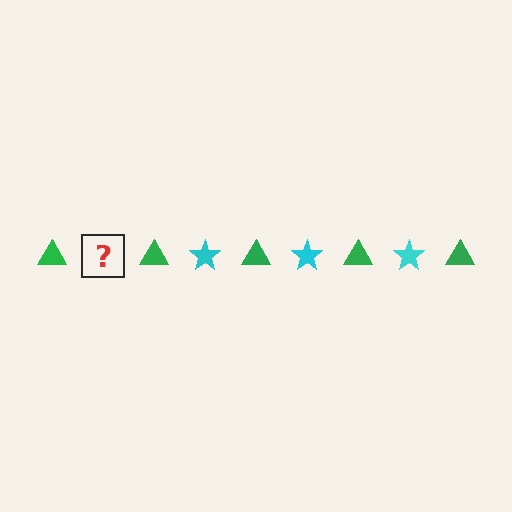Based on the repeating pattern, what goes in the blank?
The blank should be a cyan star.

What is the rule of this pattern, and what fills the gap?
The rule is that the pattern alternates between green triangle and cyan star. The gap should be filled with a cyan star.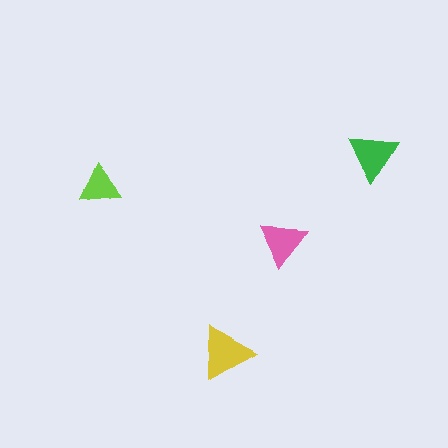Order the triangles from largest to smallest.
the yellow one, the green one, the pink one, the lime one.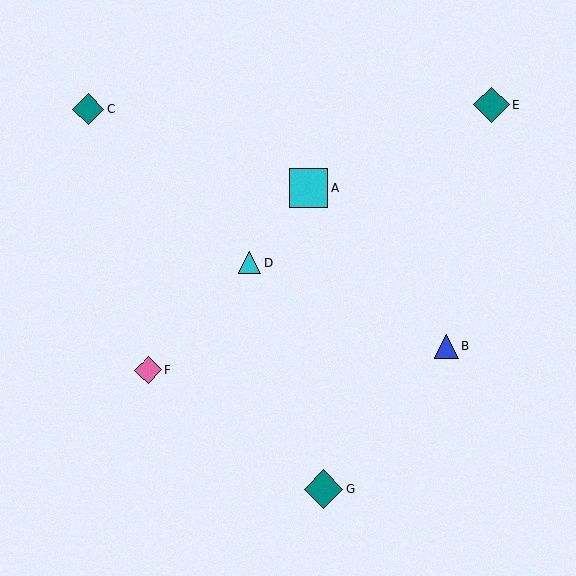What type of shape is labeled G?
Shape G is a teal diamond.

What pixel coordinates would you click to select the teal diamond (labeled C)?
Click at (89, 109) to select the teal diamond C.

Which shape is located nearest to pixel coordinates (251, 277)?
The cyan triangle (labeled D) at (250, 263) is nearest to that location.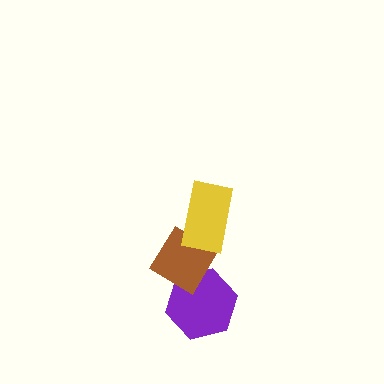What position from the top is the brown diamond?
The brown diamond is 2nd from the top.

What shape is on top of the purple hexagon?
The brown diamond is on top of the purple hexagon.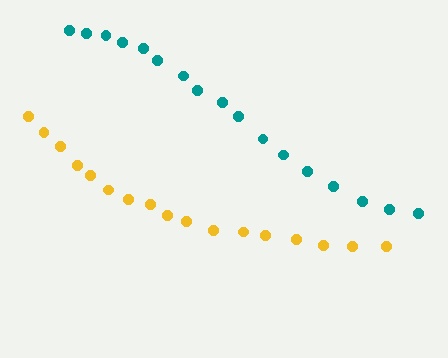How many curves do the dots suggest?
There are 2 distinct paths.